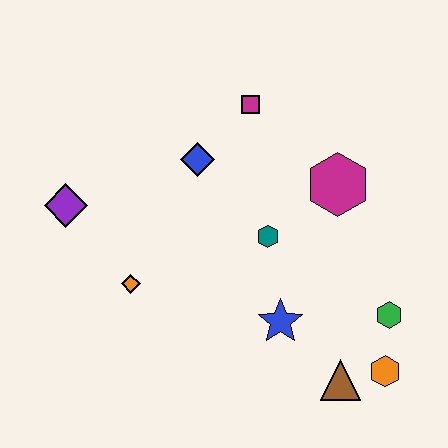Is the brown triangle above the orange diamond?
No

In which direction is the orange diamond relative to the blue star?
The orange diamond is to the left of the blue star.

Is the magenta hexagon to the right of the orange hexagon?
No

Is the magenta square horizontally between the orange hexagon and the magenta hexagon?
No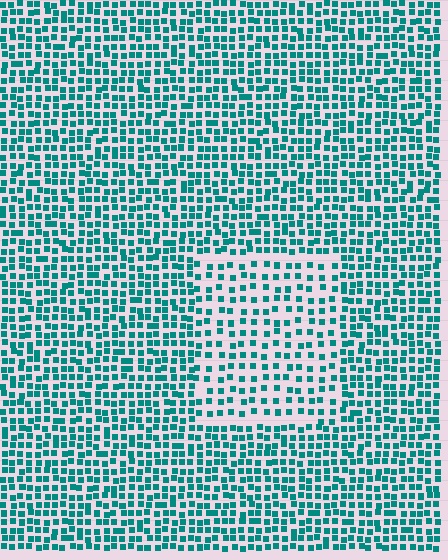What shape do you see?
I see a rectangle.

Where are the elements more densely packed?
The elements are more densely packed outside the rectangle boundary.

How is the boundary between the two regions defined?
The boundary is defined by a change in element density (approximately 1.8x ratio). All elements are the same color, size, and shape.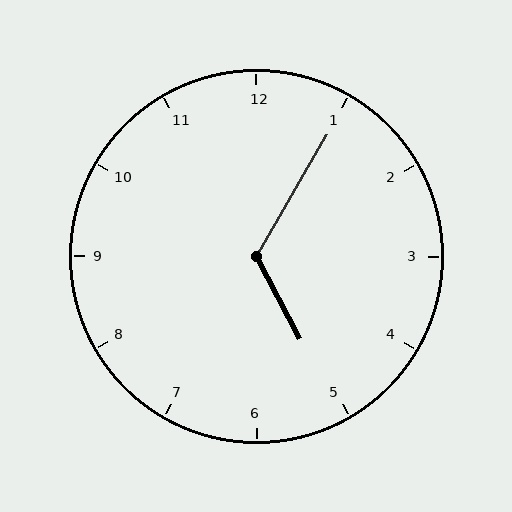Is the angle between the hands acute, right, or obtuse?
It is obtuse.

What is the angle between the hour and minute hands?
Approximately 122 degrees.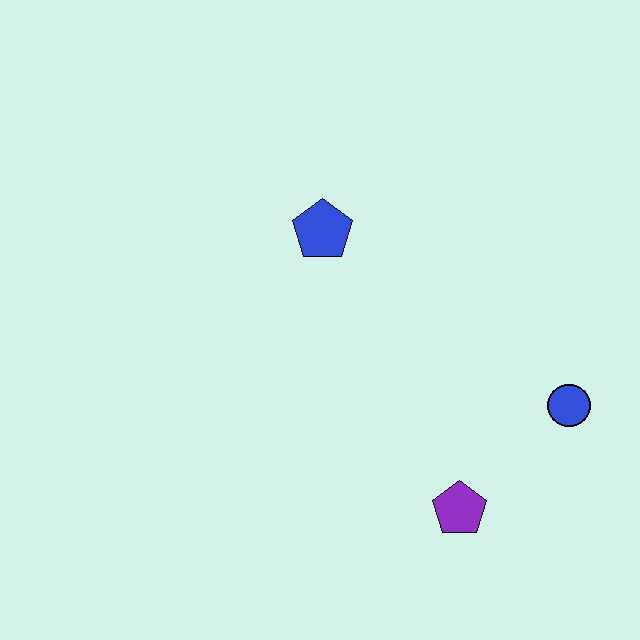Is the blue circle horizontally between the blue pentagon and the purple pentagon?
No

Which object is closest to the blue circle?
The purple pentagon is closest to the blue circle.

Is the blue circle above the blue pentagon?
No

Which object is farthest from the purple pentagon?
The blue pentagon is farthest from the purple pentagon.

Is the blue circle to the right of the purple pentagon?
Yes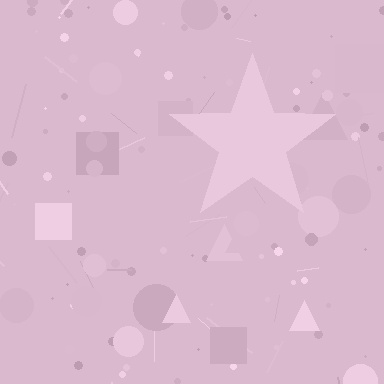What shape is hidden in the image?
A star is hidden in the image.